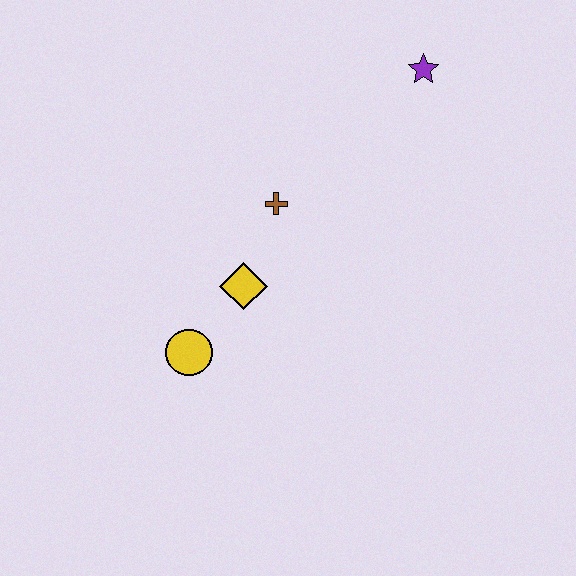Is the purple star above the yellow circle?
Yes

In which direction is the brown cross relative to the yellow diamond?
The brown cross is above the yellow diamond.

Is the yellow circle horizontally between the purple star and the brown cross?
No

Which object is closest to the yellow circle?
The yellow diamond is closest to the yellow circle.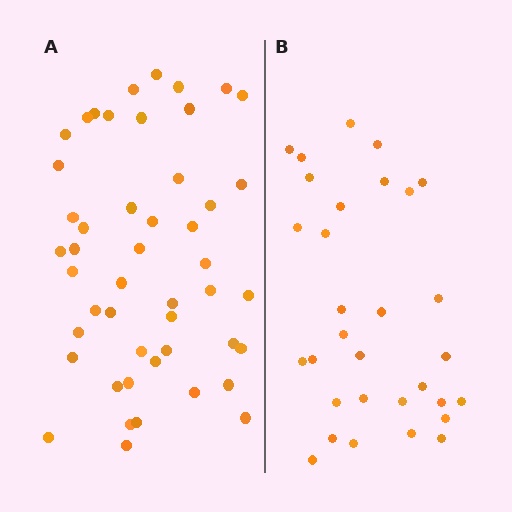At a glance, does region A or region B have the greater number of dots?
Region A (the left region) has more dots.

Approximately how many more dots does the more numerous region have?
Region A has approximately 15 more dots than region B.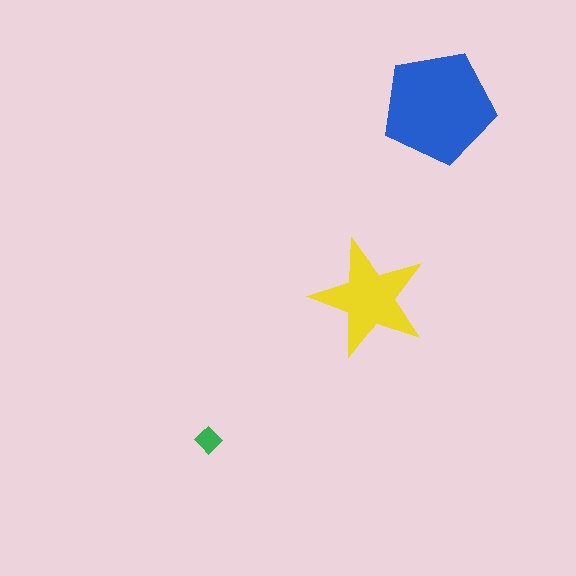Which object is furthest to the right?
The blue pentagon is rightmost.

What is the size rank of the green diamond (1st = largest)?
3rd.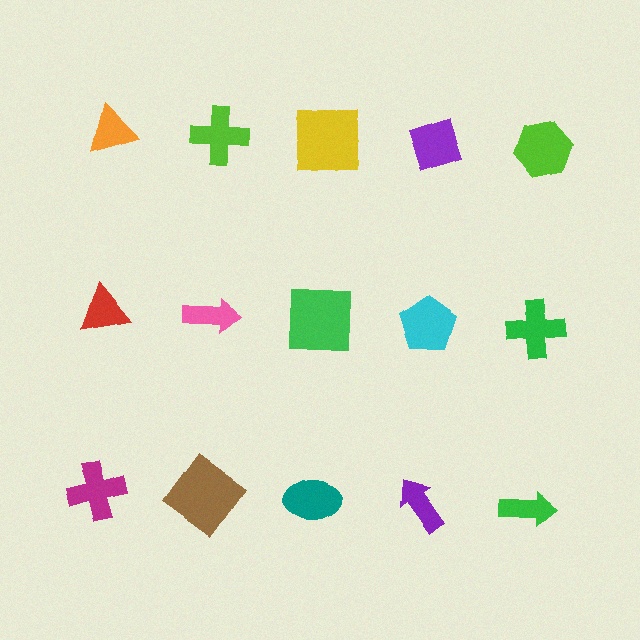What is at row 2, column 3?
A green square.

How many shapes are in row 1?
5 shapes.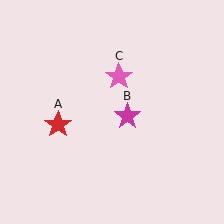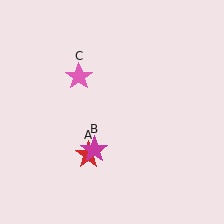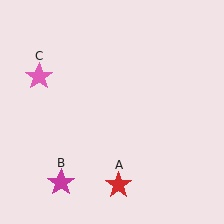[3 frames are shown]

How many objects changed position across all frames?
3 objects changed position: red star (object A), magenta star (object B), pink star (object C).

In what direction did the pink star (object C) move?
The pink star (object C) moved left.